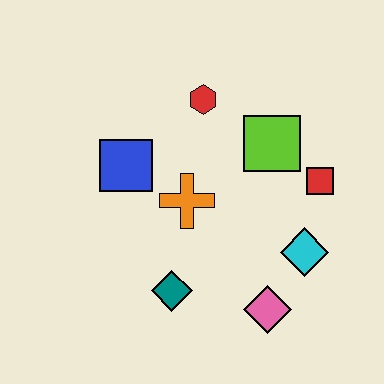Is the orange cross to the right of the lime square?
No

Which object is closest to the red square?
The lime square is closest to the red square.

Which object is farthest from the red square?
The blue square is farthest from the red square.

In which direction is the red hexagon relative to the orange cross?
The red hexagon is above the orange cross.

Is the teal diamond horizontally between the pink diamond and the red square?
No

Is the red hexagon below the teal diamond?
No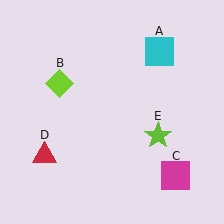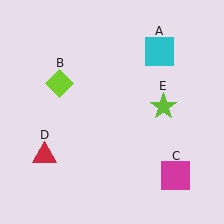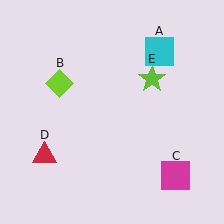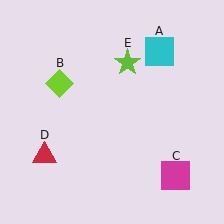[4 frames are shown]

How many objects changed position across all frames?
1 object changed position: lime star (object E).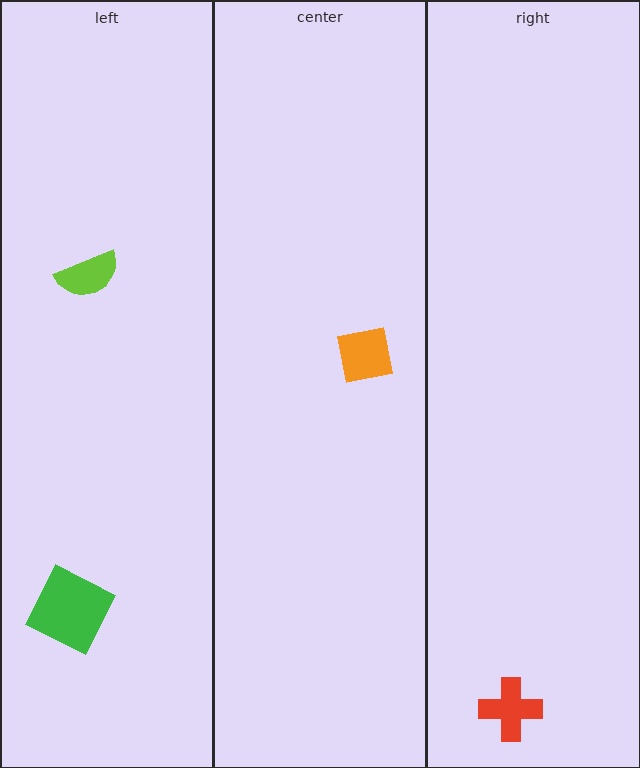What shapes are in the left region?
The green square, the lime semicircle.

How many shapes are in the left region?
2.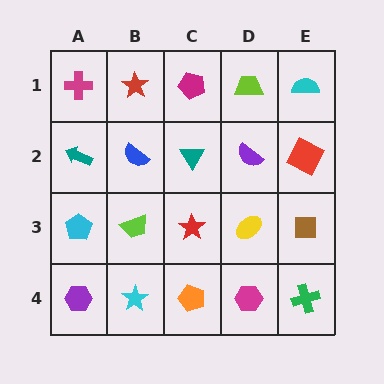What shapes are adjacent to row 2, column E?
A cyan semicircle (row 1, column E), a brown square (row 3, column E), a purple semicircle (row 2, column D).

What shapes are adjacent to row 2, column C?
A magenta pentagon (row 1, column C), a red star (row 3, column C), a blue semicircle (row 2, column B), a purple semicircle (row 2, column D).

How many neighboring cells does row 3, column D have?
4.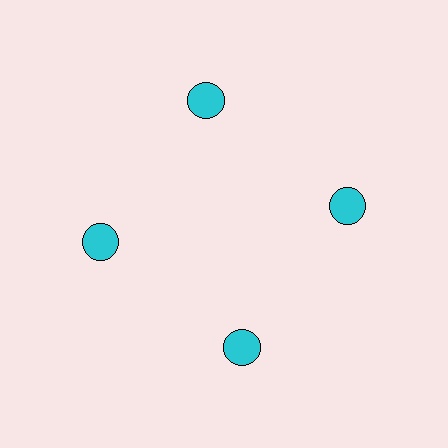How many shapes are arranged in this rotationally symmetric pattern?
There are 4 shapes, arranged in 4 groups of 1.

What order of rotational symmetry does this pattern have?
This pattern has 4-fold rotational symmetry.